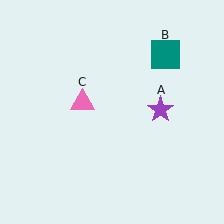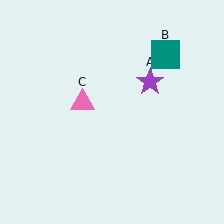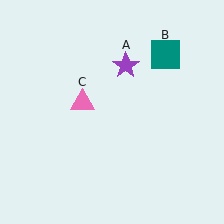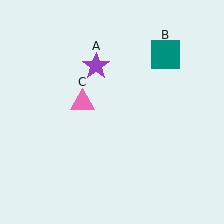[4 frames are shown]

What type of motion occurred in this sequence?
The purple star (object A) rotated counterclockwise around the center of the scene.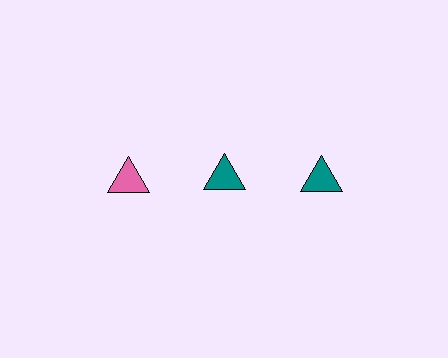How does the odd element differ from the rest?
It has a different color: pink instead of teal.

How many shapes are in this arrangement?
There are 3 shapes arranged in a grid pattern.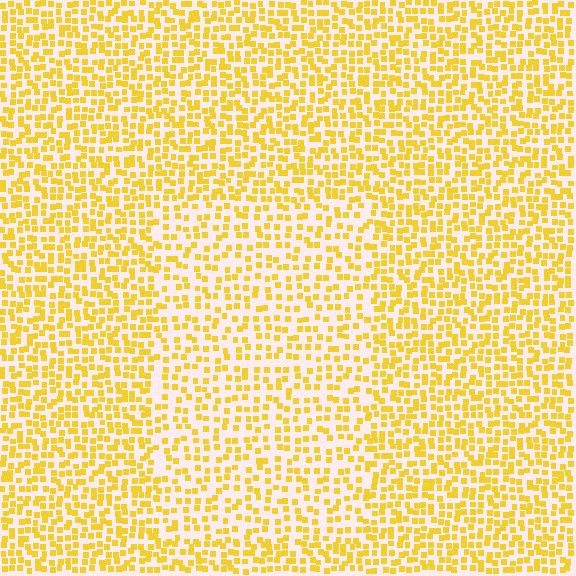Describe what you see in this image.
The image contains small yellow elements arranged at two different densities. A rectangle-shaped region is visible where the elements are less densely packed than the surrounding area.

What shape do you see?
I see a rectangle.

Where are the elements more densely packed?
The elements are more densely packed outside the rectangle boundary.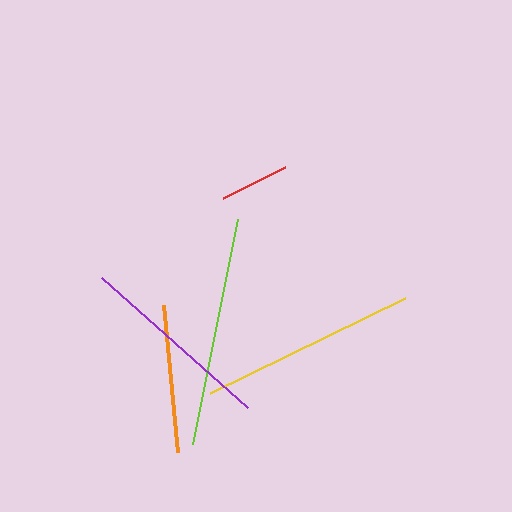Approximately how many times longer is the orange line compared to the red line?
The orange line is approximately 2.2 times the length of the red line.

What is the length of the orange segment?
The orange segment is approximately 148 pixels long.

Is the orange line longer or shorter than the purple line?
The purple line is longer than the orange line.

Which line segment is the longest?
The lime line is the longest at approximately 229 pixels.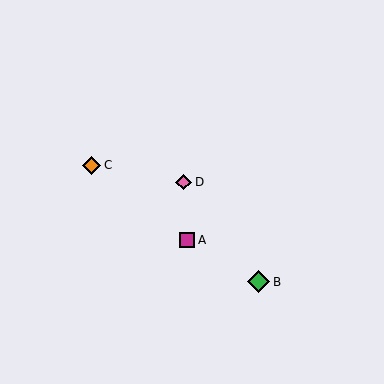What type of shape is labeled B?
Shape B is a green diamond.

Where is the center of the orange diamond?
The center of the orange diamond is at (92, 165).